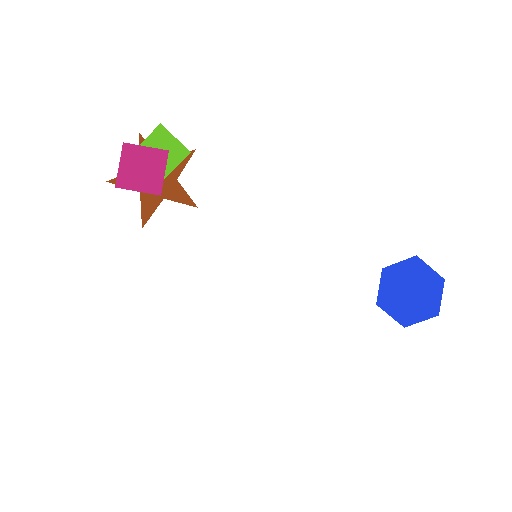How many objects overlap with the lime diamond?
2 objects overlap with the lime diamond.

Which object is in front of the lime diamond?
The magenta square is in front of the lime diamond.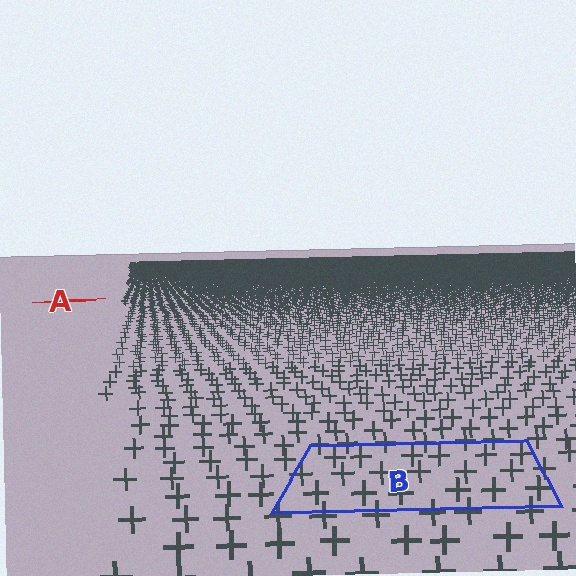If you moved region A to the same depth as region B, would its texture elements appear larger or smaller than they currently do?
They would appear larger. At a closer depth, the same texture elements are projected at a bigger on-screen size.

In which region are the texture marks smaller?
The texture marks are smaller in region A, because it is farther away.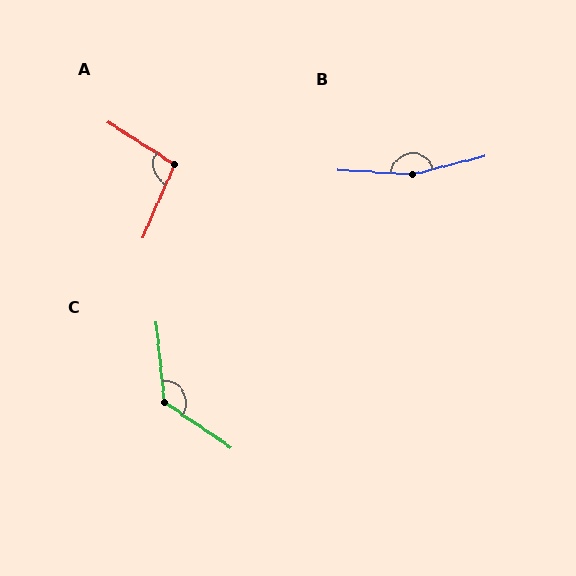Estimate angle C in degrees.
Approximately 130 degrees.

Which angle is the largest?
B, at approximately 162 degrees.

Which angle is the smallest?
A, at approximately 99 degrees.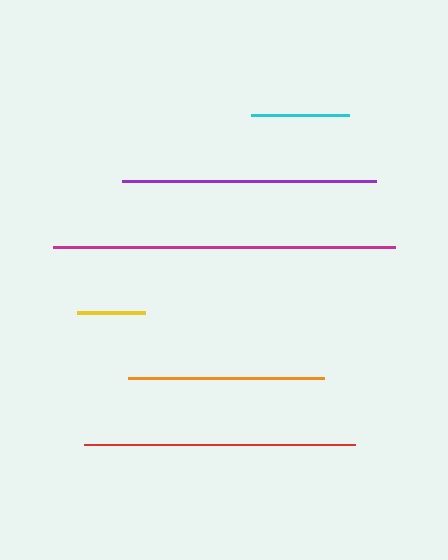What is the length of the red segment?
The red segment is approximately 272 pixels long.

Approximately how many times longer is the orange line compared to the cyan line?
The orange line is approximately 2.0 times the length of the cyan line.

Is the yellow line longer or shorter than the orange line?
The orange line is longer than the yellow line.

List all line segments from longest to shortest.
From longest to shortest: magenta, red, purple, orange, cyan, yellow.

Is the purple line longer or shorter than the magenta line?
The magenta line is longer than the purple line.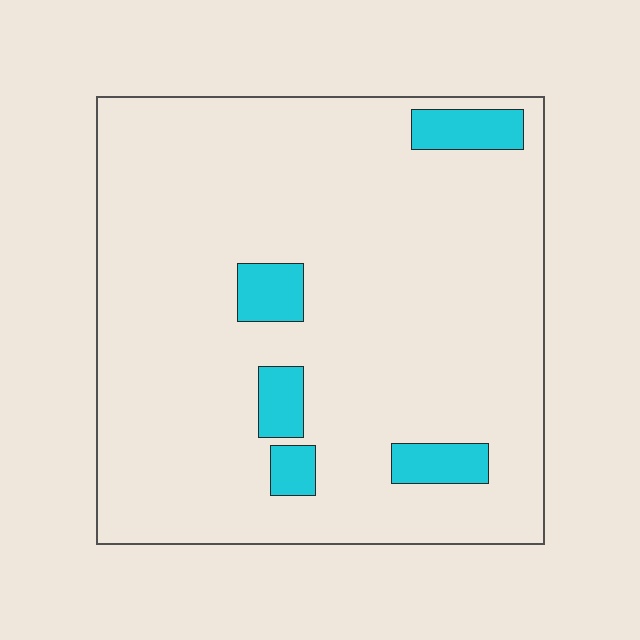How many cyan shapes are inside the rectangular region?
5.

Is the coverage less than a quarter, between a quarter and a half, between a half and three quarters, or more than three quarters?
Less than a quarter.